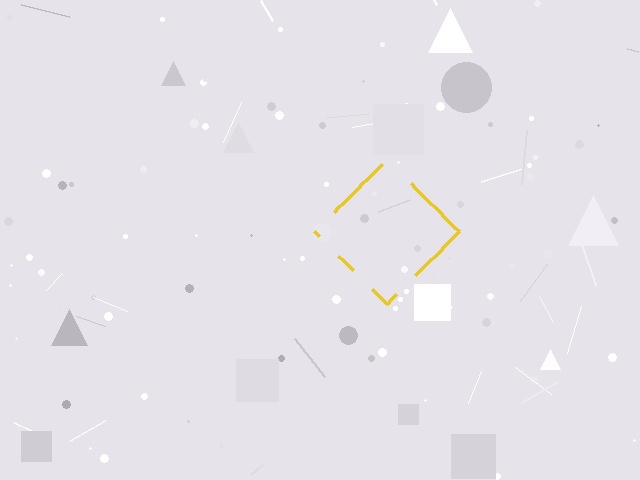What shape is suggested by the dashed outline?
The dashed outline suggests a diamond.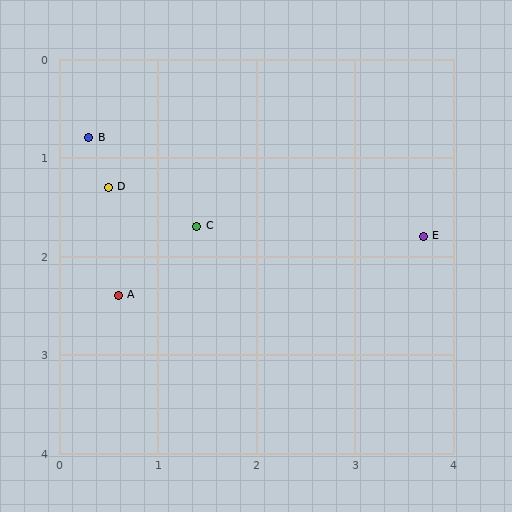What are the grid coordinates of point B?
Point B is at approximately (0.3, 0.8).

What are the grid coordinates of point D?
Point D is at approximately (0.5, 1.3).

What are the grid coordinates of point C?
Point C is at approximately (1.4, 1.7).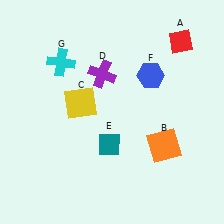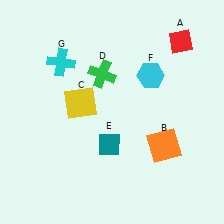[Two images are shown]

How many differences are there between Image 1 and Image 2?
There are 2 differences between the two images.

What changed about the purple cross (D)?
In Image 1, D is purple. In Image 2, it changed to green.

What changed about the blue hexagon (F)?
In Image 1, F is blue. In Image 2, it changed to cyan.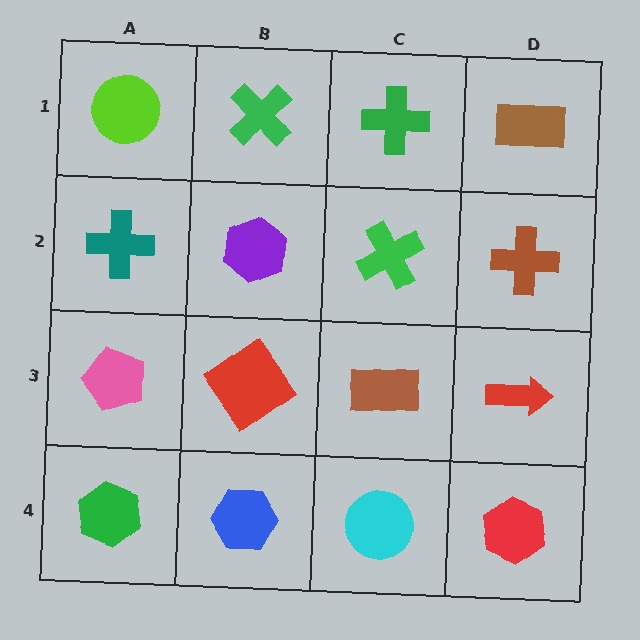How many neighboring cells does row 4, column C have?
3.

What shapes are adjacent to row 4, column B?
A red diamond (row 3, column B), a green hexagon (row 4, column A), a cyan circle (row 4, column C).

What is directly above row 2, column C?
A green cross.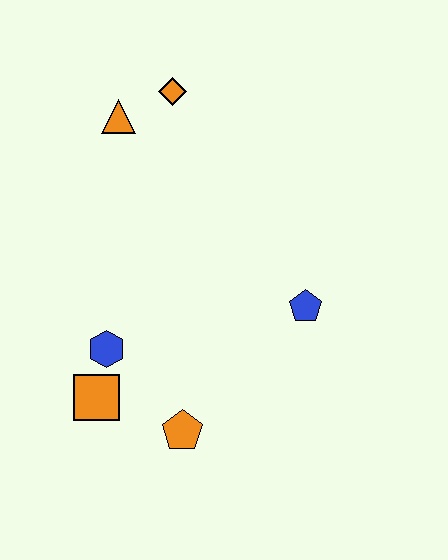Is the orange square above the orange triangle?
No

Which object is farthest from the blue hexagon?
The orange diamond is farthest from the blue hexagon.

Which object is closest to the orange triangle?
The orange diamond is closest to the orange triangle.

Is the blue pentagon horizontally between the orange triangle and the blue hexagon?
No